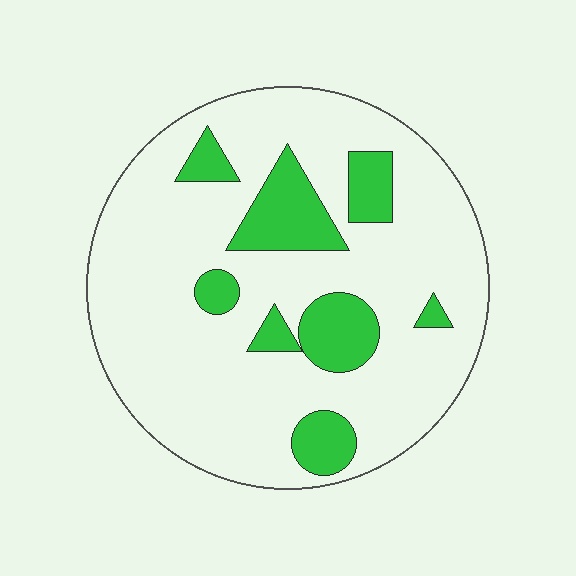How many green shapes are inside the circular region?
8.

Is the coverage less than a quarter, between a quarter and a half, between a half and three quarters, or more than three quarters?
Less than a quarter.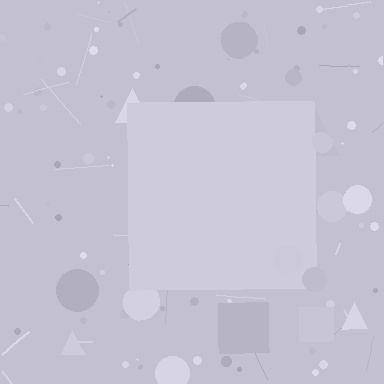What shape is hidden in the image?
A square is hidden in the image.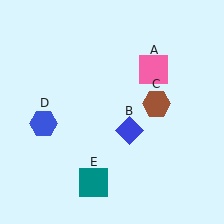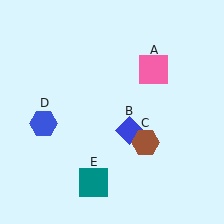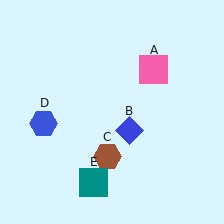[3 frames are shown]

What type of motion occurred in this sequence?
The brown hexagon (object C) rotated clockwise around the center of the scene.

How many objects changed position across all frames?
1 object changed position: brown hexagon (object C).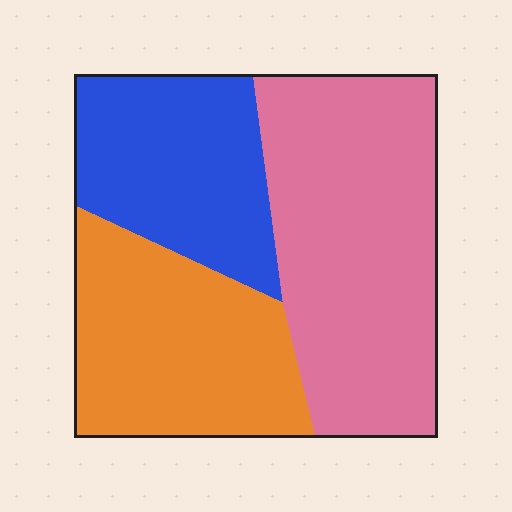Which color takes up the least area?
Blue, at roughly 25%.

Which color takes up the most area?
Pink, at roughly 45%.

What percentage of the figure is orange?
Orange takes up about one third (1/3) of the figure.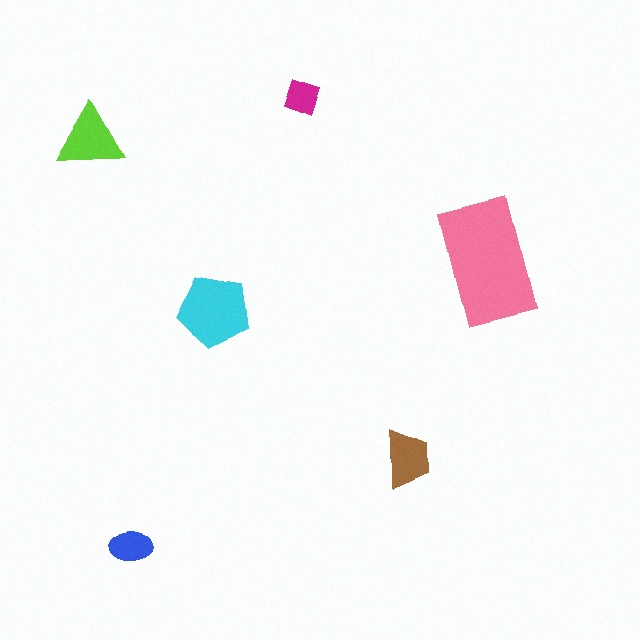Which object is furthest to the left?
The lime triangle is leftmost.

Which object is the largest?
The pink rectangle.